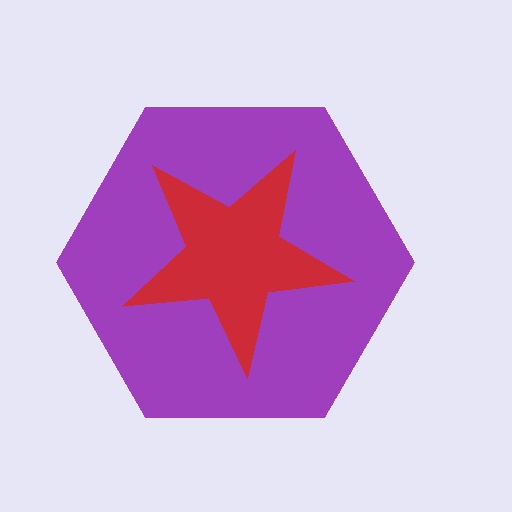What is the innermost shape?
The red star.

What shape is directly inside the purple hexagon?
The red star.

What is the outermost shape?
The purple hexagon.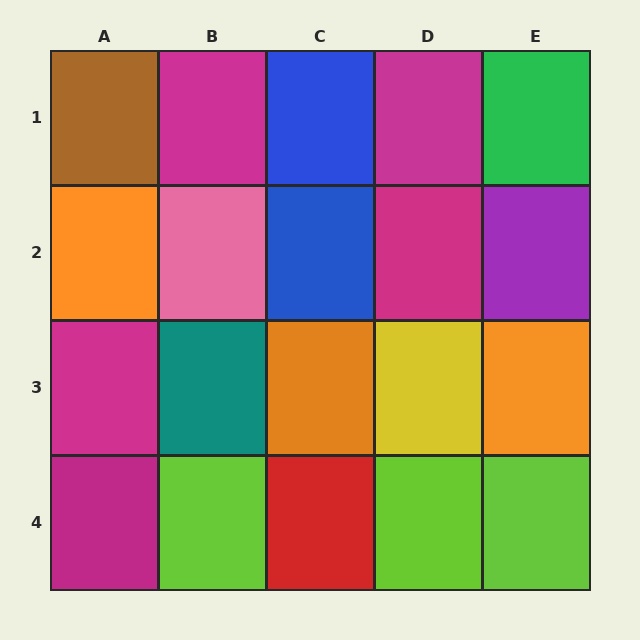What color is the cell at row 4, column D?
Lime.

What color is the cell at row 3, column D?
Yellow.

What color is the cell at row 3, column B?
Teal.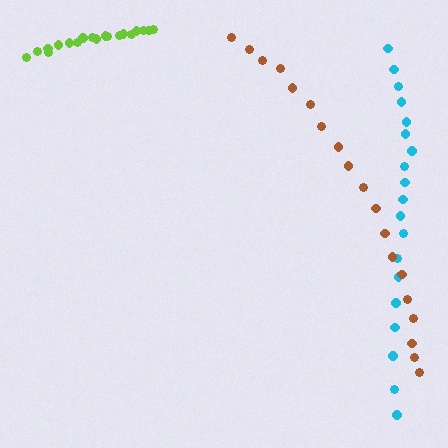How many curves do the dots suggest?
There are 3 distinct paths.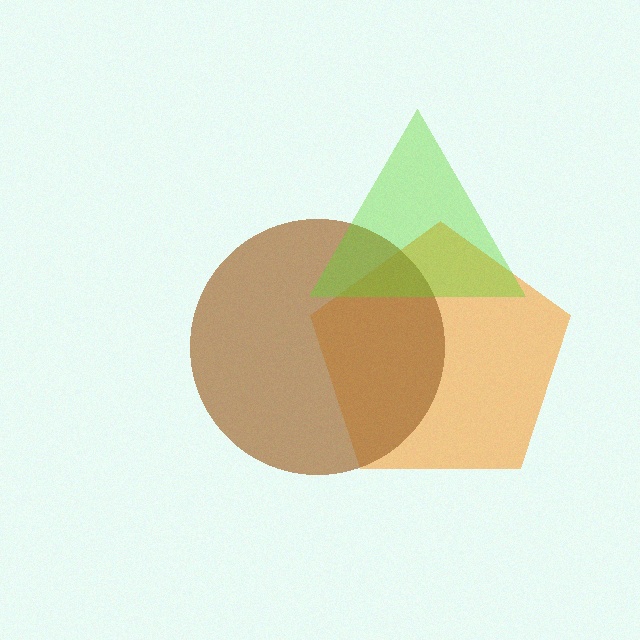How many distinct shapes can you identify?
There are 3 distinct shapes: an orange pentagon, a brown circle, a lime triangle.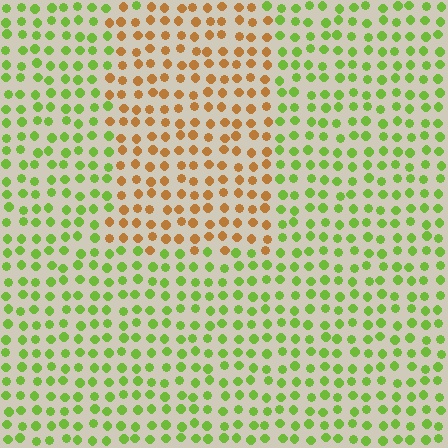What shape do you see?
I see a rectangle.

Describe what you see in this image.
The image is filled with small lime elements in a uniform arrangement. A rectangle-shaped region is visible where the elements are tinted to a slightly different hue, forming a subtle color boundary.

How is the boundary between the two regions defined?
The boundary is defined purely by a slight shift in hue (about 65 degrees). Spacing, size, and orientation are identical on both sides.